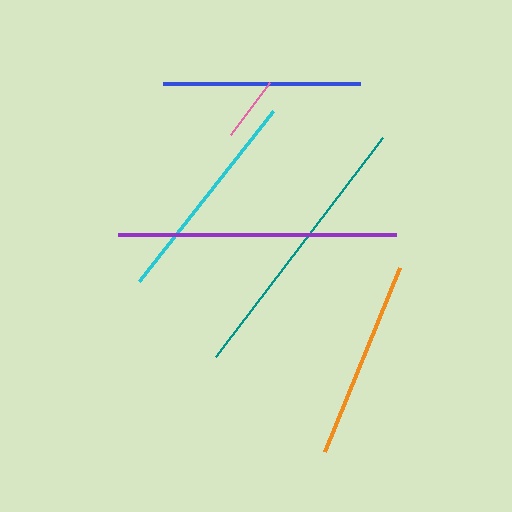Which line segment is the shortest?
The pink line is the shortest at approximately 65 pixels.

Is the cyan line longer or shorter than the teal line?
The teal line is longer than the cyan line.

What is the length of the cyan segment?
The cyan segment is approximately 217 pixels long.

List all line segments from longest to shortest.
From longest to shortest: purple, teal, cyan, orange, blue, pink.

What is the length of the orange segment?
The orange segment is approximately 199 pixels long.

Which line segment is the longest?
The purple line is the longest at approximately 278 pixels.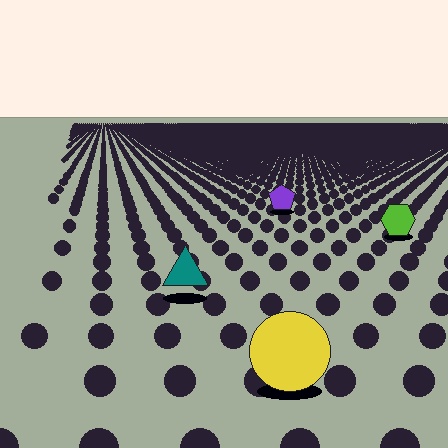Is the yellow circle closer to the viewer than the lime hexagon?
Yes. The yellow circle is closer — you can tell from the texture gradient: the ground texture is coarser near it.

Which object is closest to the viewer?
The yellow circle is closest. The texture marks near it are larger and more spread out.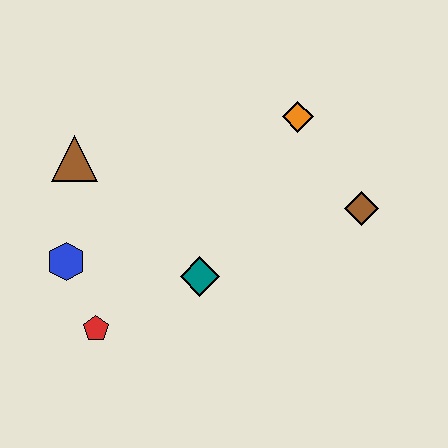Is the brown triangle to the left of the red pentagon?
Yes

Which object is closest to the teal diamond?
The red pentagon is closest to the teal diamond.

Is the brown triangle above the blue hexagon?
Yes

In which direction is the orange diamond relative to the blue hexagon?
The orange diamond is to the right of the blue hexagon.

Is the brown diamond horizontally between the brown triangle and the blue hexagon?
No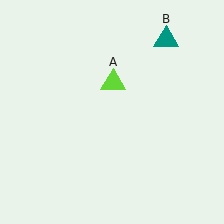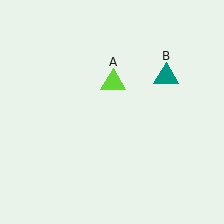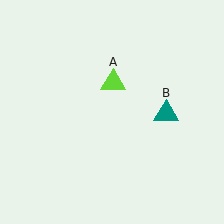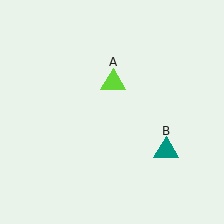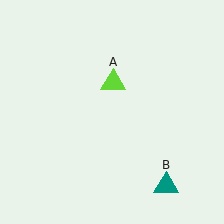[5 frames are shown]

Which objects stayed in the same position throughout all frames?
Lime triangle (object A) remained stationary.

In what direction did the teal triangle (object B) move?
The teal triangle (object B) moved down.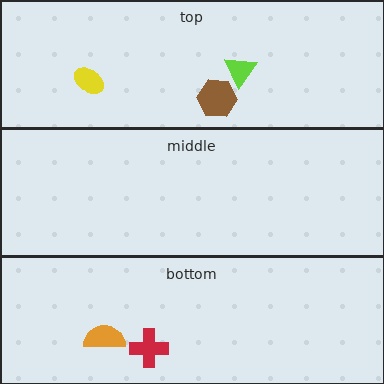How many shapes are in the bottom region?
2.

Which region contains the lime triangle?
The top region.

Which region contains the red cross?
The bottom region.